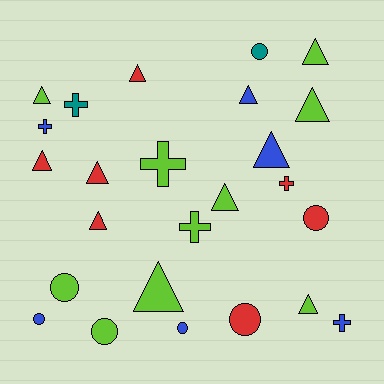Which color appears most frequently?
Lime, with 10 objects.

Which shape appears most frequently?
Triangle, with 12 objects.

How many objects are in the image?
There are 25 objects.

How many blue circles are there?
There are 2 blue circles.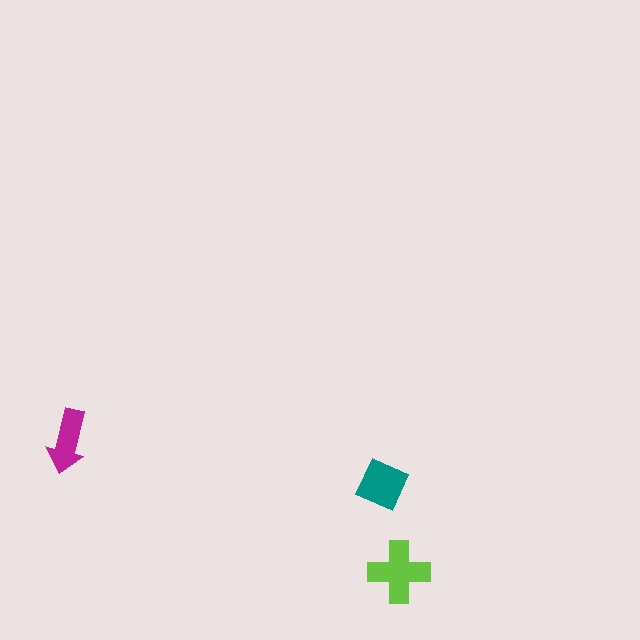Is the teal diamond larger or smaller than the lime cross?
Smaller.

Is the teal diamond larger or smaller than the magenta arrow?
Larger.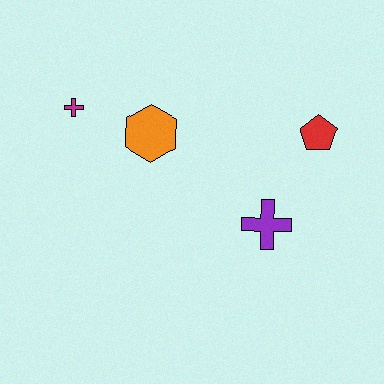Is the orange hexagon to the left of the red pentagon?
Yes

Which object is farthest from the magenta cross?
The red pentagon is farthest from the magenta cross.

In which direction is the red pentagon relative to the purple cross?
The red pentagon is above the purple cross.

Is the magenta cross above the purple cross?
Yes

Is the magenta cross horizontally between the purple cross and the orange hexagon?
No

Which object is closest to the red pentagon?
The purple cross is closest to the red pentagon.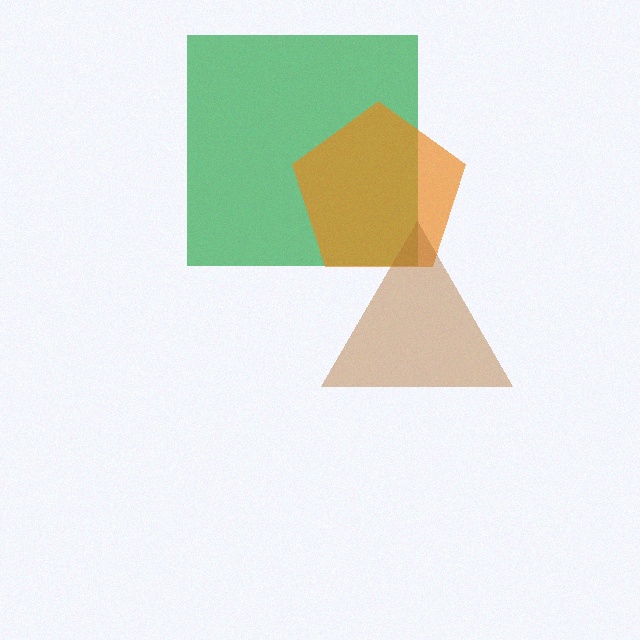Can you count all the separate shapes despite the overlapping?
Yes, there are 3 separate shapes.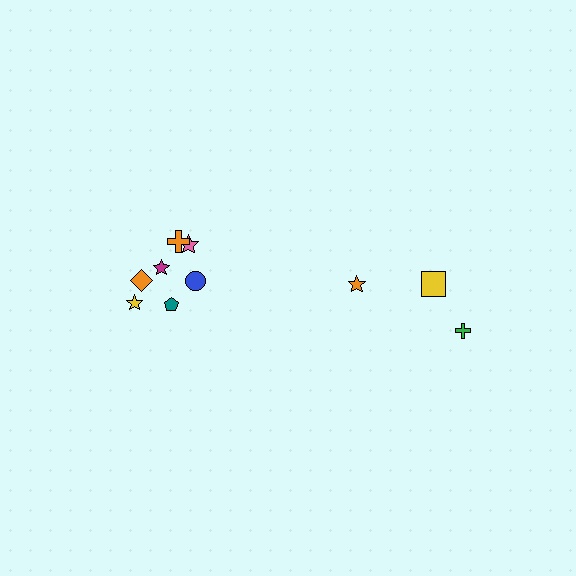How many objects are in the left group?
There are 7 objects.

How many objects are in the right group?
There are 3 objects.